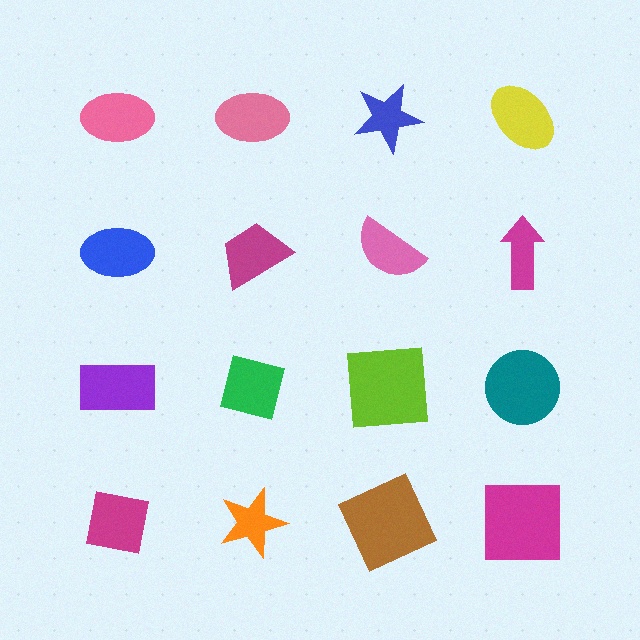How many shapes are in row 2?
4 shapes.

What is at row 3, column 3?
A lime square.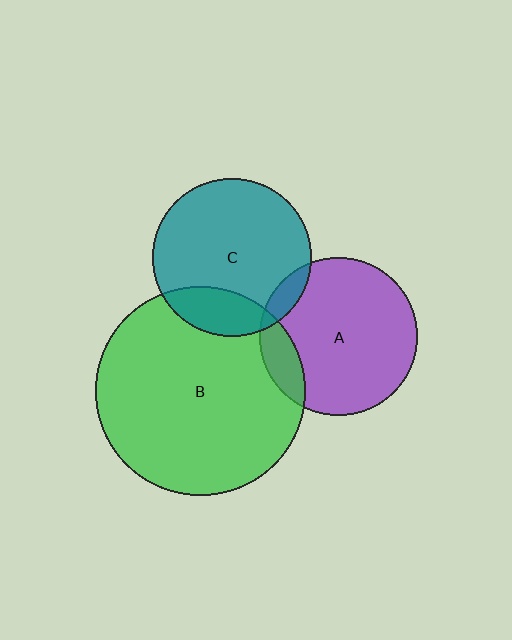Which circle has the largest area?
Circle B (green).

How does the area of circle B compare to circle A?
Approximately 1.8 times.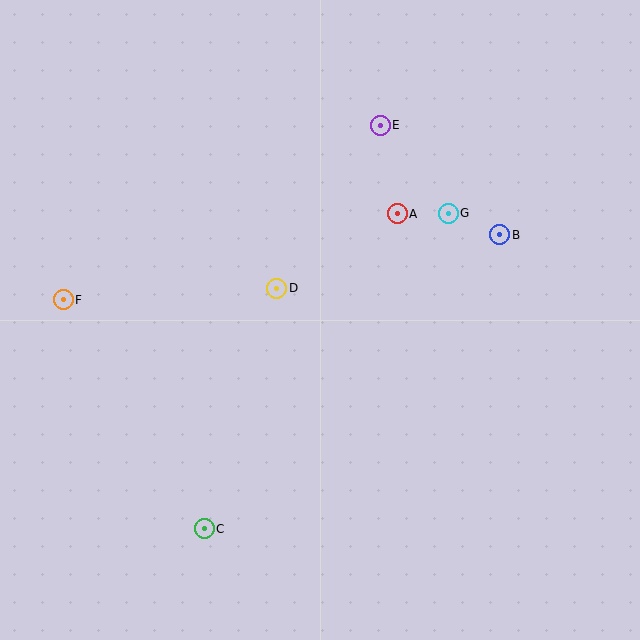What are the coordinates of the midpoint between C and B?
The midpoint between C and B is at (352, 382).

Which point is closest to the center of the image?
Point D at (277, 288) is closest to the center.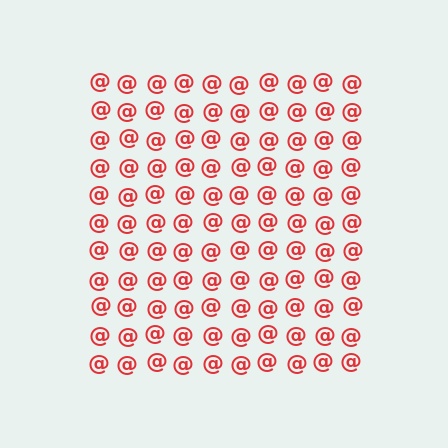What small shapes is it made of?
It is made of small at signs.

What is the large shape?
The large shape is a square.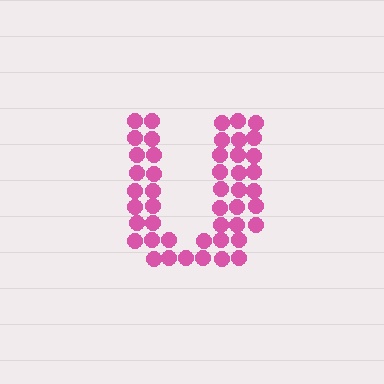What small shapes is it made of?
It is made of small circles.